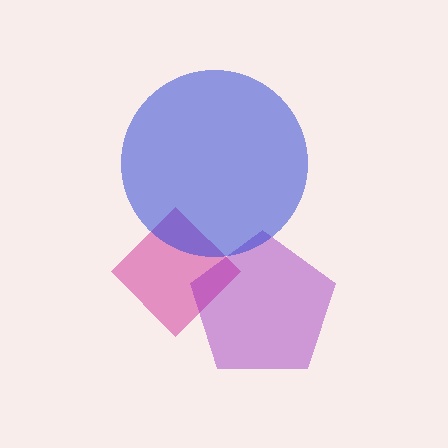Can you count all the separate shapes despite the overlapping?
Yes, there are 3 separate shapes.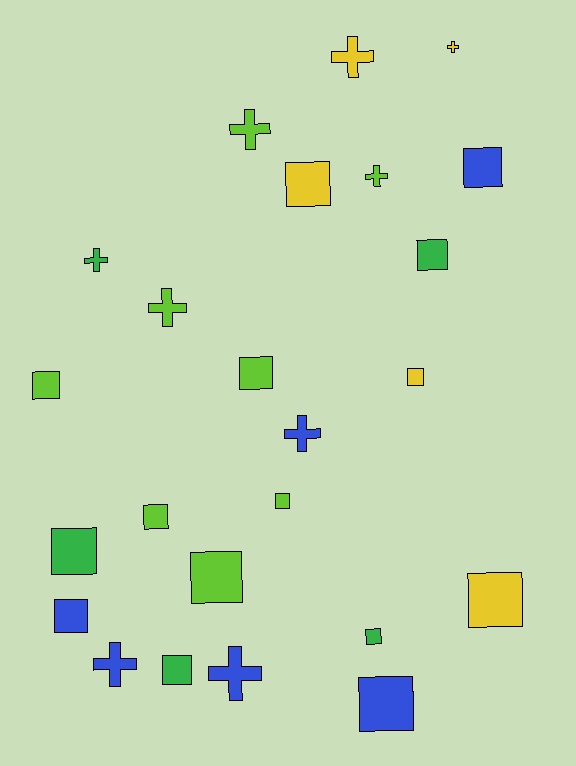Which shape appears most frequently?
Square, with 15 objects.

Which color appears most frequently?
Lime, with 8 objects.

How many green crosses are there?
There is 1 green cross.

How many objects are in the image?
There are 24 objects.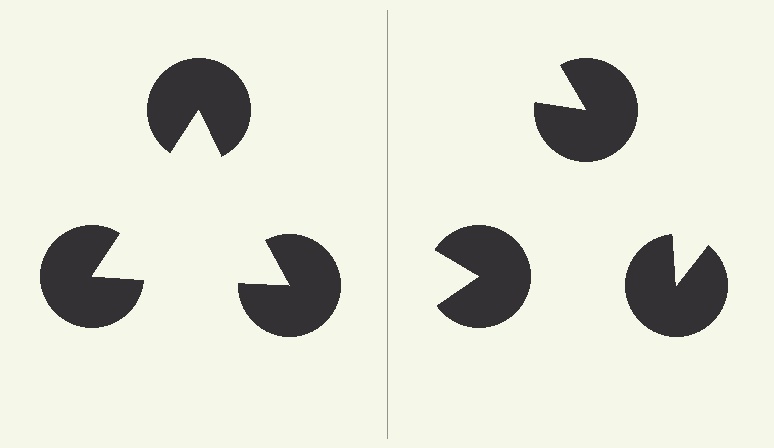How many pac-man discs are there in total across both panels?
6 — 3 on each side.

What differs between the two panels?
The pac-man discs are positioned identically on both sides; only the wedge orientations differ. On the left they align to a triangle; on the right they are misaligned.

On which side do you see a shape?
An illusory triangle appears on the left side. On the right side the wedge cuts are rotated, so no coherent shape forms.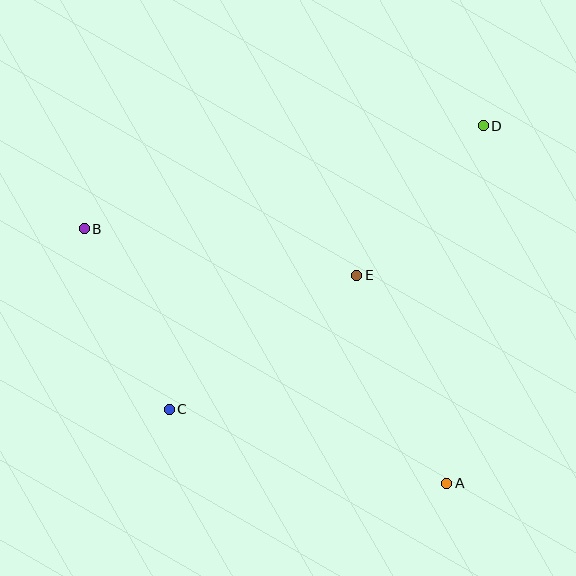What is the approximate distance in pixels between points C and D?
The distance between C and D is approximately 423 pixels.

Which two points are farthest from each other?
Points A and B are farthest from each other.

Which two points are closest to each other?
Points D and E are closest to each other.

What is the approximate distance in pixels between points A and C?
The distance between A and C is approximately 288 pixels.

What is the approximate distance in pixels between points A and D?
The distance between A and D is approximately 359 pixels.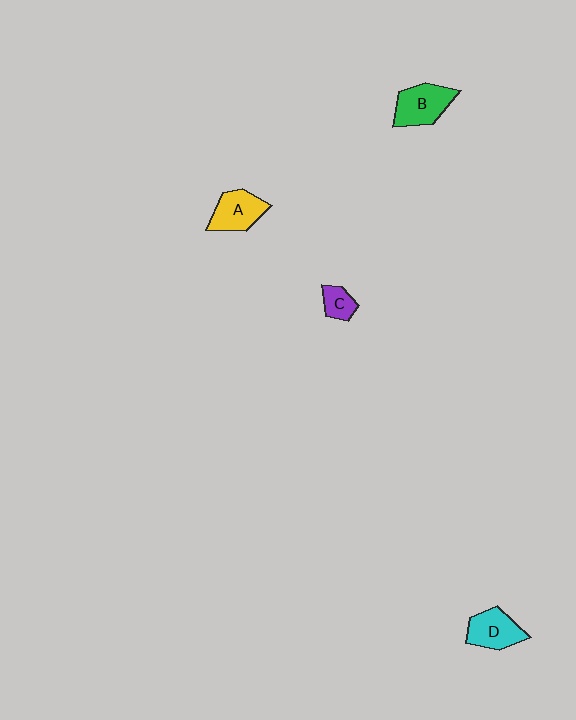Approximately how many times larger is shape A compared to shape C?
Approximately 1.9 times.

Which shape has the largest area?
Shape B (green).